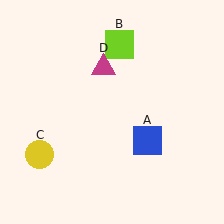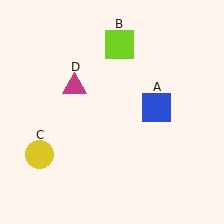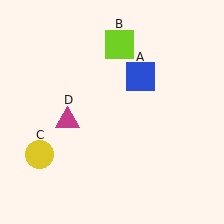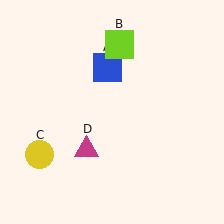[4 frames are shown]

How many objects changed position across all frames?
2 objects changed position: blue square (object A), magenta triangle (object D).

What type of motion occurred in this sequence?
The blue square (object A), magenta triangle (object D) rotated counterclockwise around the center of the scene.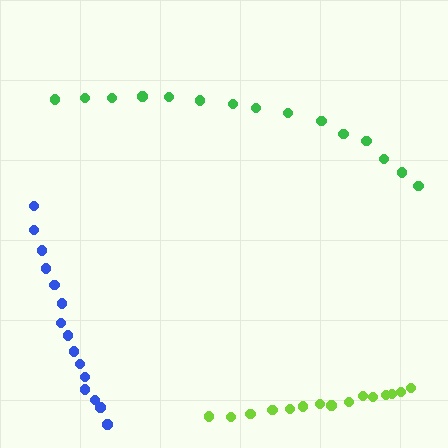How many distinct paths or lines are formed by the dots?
There are 3 distinct paths.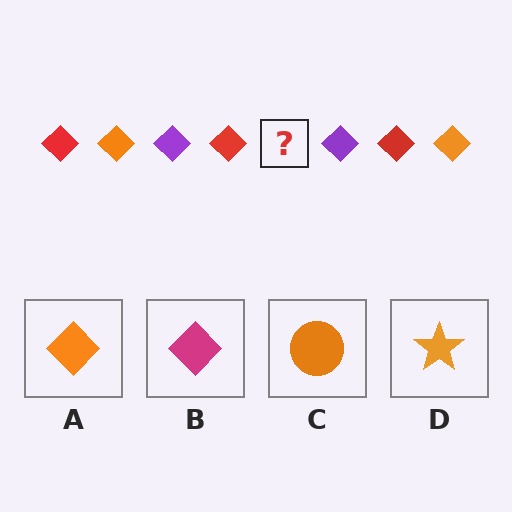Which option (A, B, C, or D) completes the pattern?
A.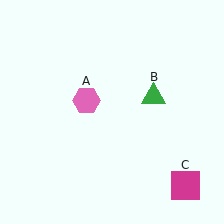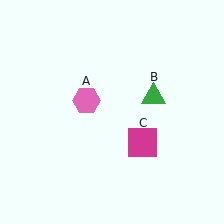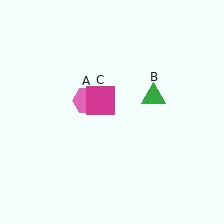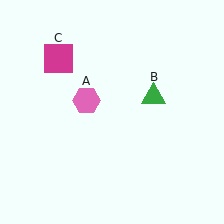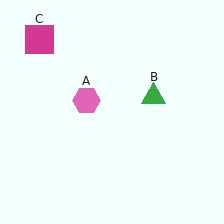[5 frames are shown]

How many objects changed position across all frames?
1 object changed position: magenta square (object C).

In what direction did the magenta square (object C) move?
The magenta square (object C) moved up and to the left.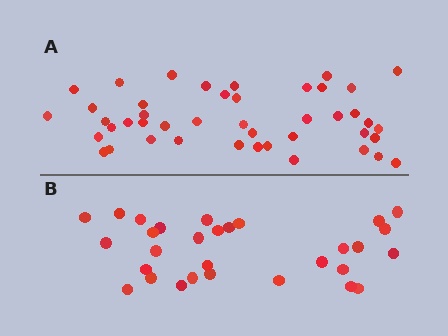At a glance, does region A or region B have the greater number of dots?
Region A (the top region) has more dots.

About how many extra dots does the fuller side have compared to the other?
Region A has approximately 15 more dots than region B.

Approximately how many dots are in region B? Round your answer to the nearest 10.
About 30 dots.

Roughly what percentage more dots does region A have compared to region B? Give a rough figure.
About 45% more.